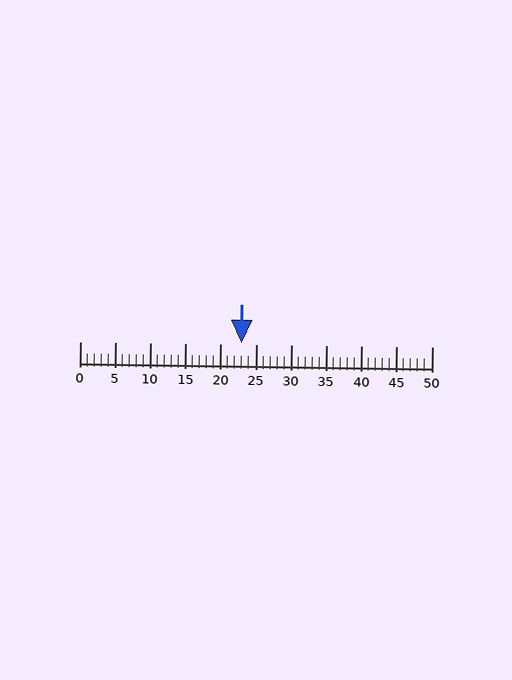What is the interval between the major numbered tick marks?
The major tick marks are spaced 5 units apart.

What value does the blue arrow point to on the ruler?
The blue arrow points to approximately 23.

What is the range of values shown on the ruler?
The ruler shows values from 0 to 50.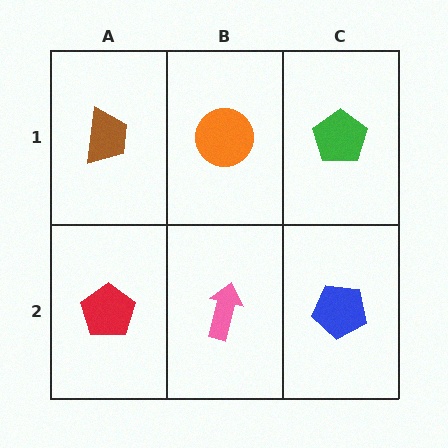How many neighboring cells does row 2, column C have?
2.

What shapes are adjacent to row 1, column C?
A blue pentagon (row 2, column C), an orange circle (row 1, column B).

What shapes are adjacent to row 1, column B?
A pink arrow (row 2, column B), a brown trapezoid (row 1, column A), a green pentagon (row 1, column C).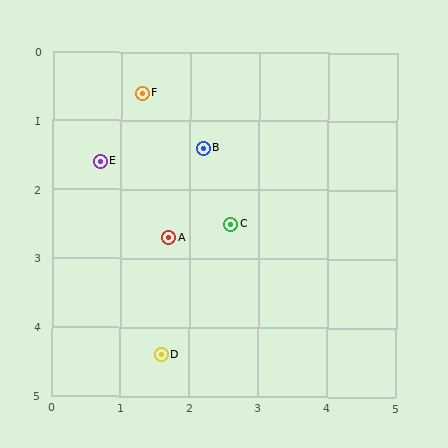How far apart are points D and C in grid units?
Points D and C are about 2.1 grid units apart.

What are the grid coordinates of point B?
Point B is at approximately (2.2, 1.4).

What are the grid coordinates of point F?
Point F is at approximately (1.3, 0.6).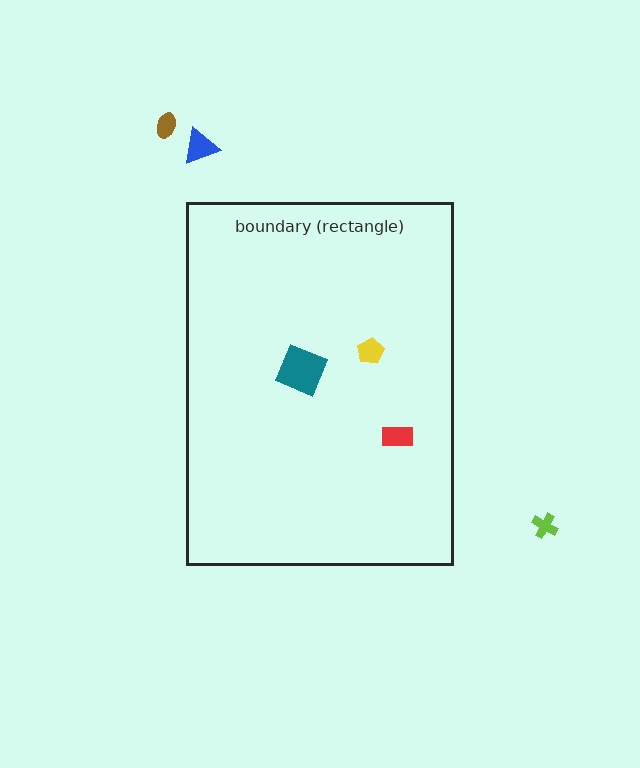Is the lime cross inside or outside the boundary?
Outside.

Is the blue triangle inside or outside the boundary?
Outside.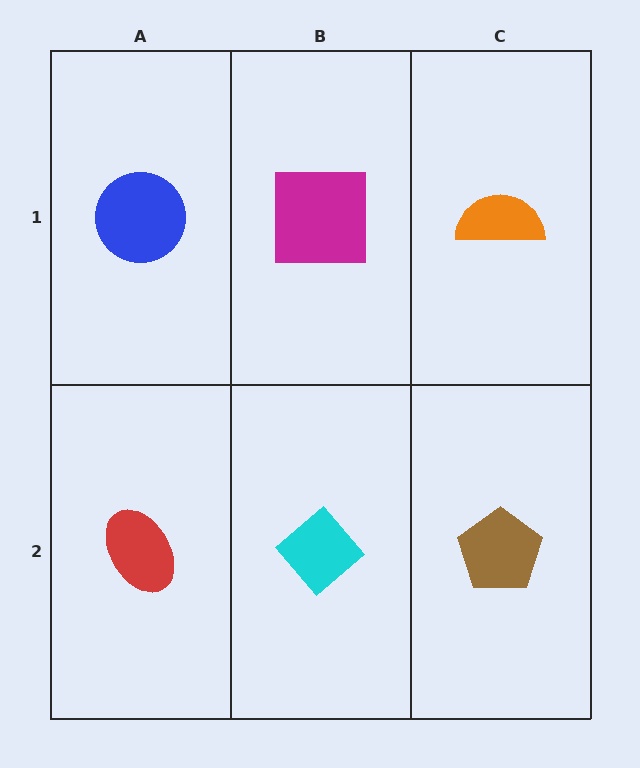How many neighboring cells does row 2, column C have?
2.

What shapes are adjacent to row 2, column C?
An orange semicircle (row 1, column C), a cyan diamond (row 2, column B).